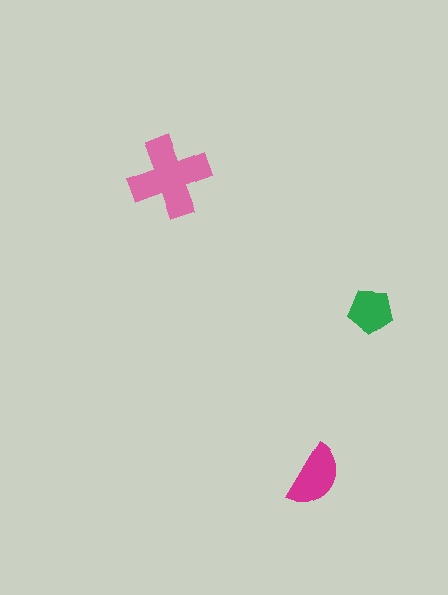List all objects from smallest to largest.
The green pentagon, the magenta semicircle, the pink cross.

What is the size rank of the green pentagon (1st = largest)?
3rd.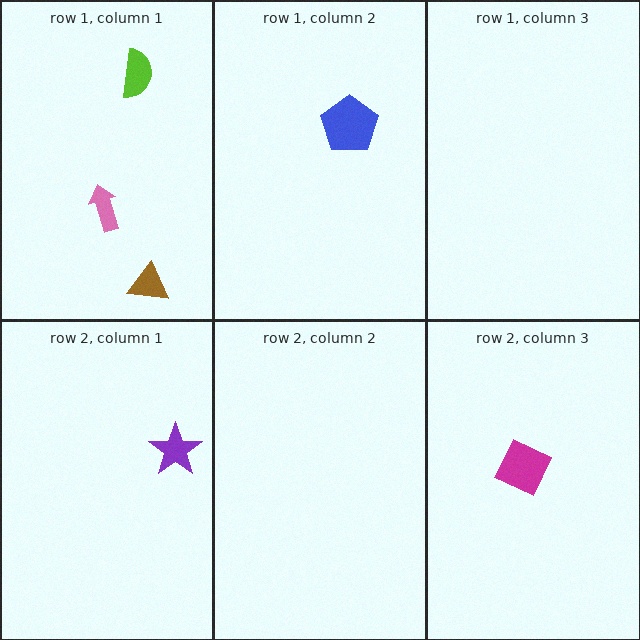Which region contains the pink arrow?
The row 1, column 1 region.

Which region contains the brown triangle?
The row 1, column 1 region.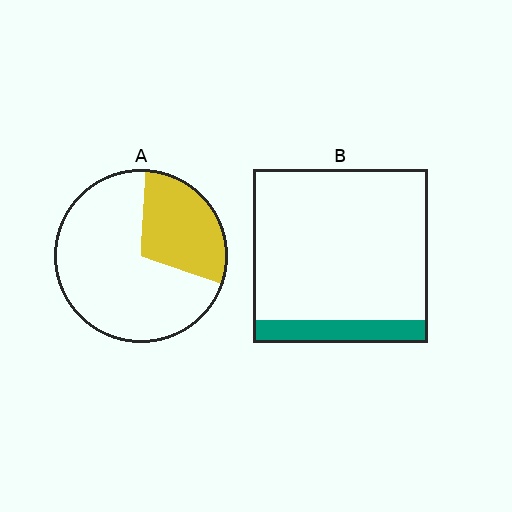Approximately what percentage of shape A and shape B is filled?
A is approximately 30% and B is approximately 15%.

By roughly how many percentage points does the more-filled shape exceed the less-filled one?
By roughly 15 percentage points (A over B).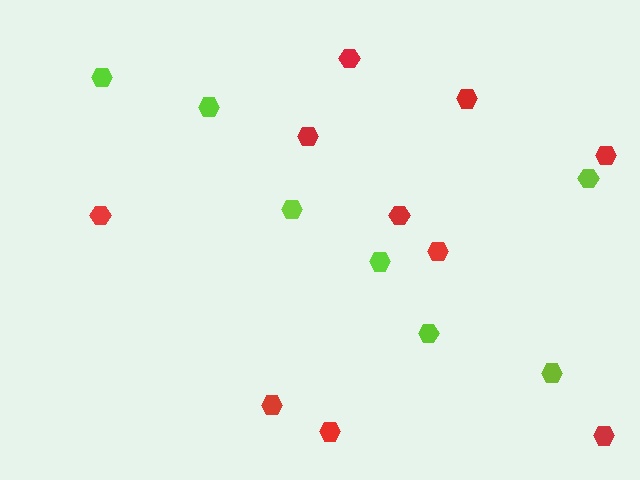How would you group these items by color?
There are 2 groups: one group of red hexagons (10) and one group of lime hexagons (7).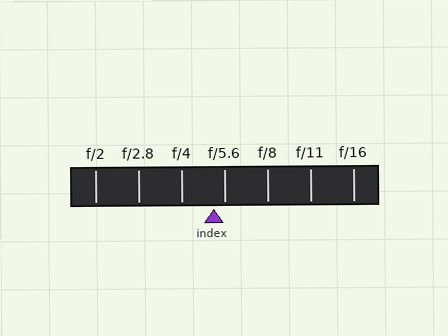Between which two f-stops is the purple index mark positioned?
The index mark is between f/4 and f/5.6.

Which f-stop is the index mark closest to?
The index mark is closest to f/5.6.